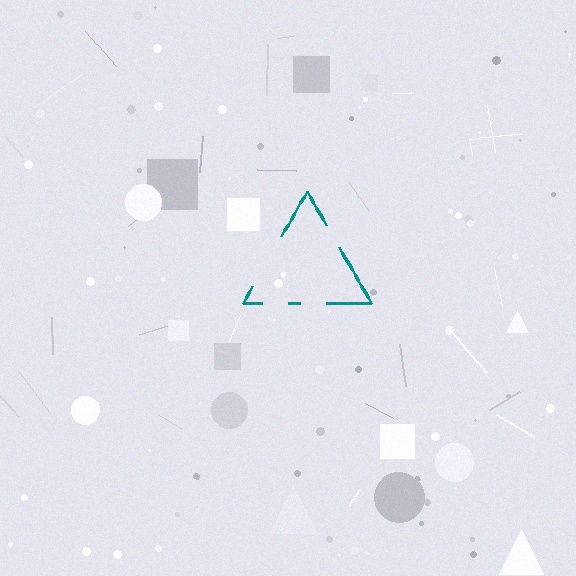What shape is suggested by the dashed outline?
The dashed outline suggests a triangle.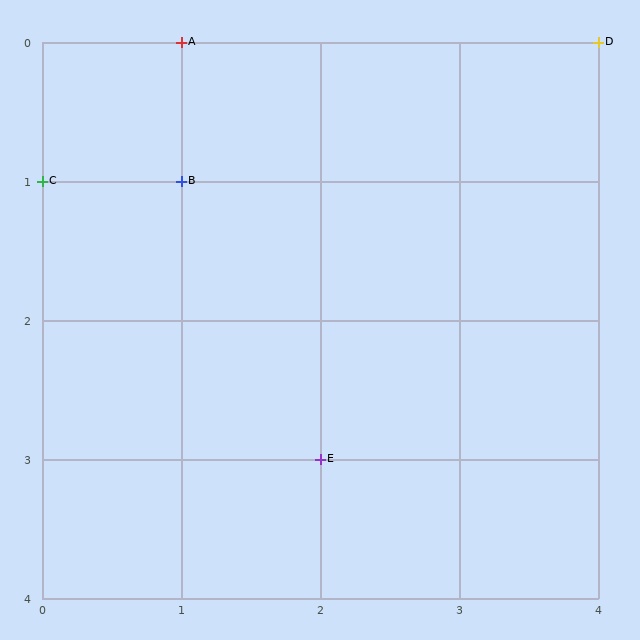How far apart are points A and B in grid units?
Points A and B are 1 row apart.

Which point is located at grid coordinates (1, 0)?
Point A is at (1, 0).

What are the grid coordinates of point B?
Point B is at grid coordinates (1, 1).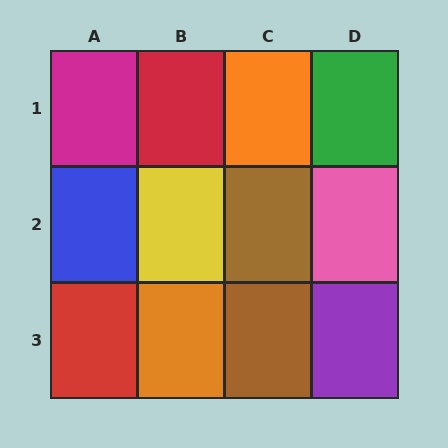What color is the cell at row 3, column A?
Red.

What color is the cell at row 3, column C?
Brown.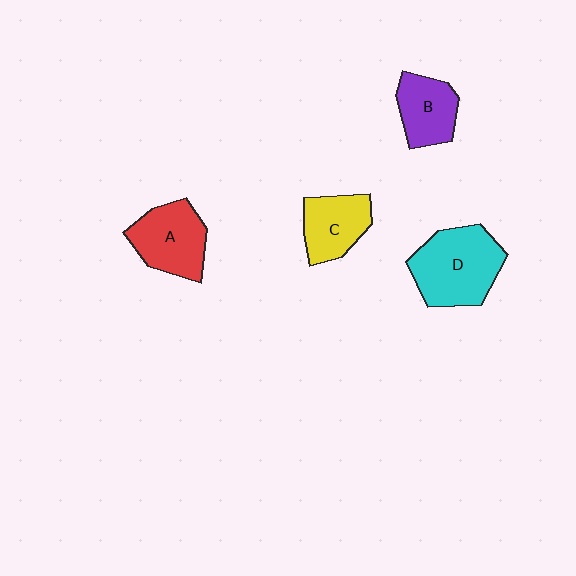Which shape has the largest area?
Shape D (cyan).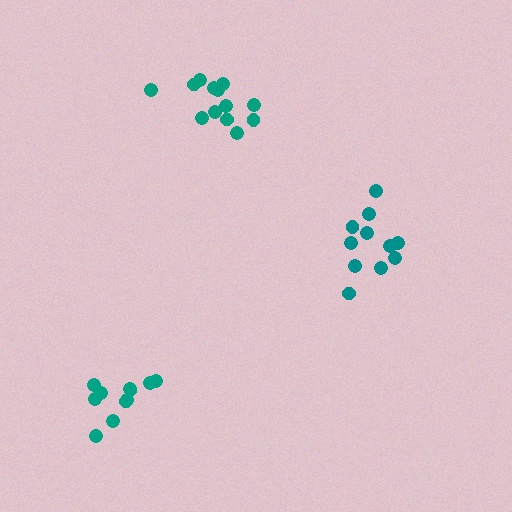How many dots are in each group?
Group 1: 11 dots, Group 2: 11 dots, Group 3: 13 dots (35 total).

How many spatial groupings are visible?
There are 3 spatial groupings.